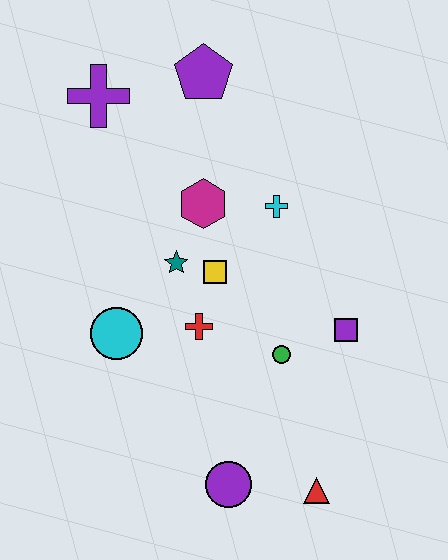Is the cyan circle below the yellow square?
Yes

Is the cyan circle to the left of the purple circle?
Yes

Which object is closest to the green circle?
The purple square is closest to the green circle.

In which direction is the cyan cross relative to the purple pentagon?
The cyan cross is below the purple pentagon.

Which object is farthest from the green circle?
The purple cross is farthest from the green circle.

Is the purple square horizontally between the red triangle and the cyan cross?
No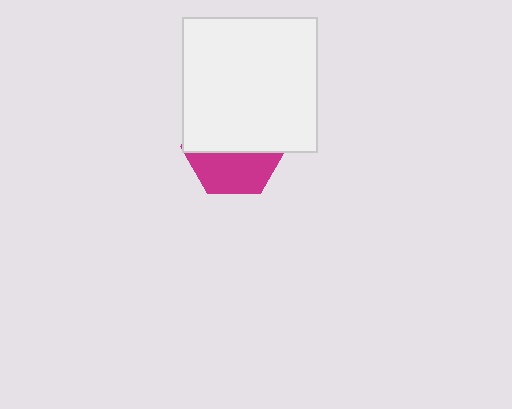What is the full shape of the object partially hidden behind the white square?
The partially hidden object is a magenta hexagon.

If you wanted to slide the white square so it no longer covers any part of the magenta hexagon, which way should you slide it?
Slide it up — that is the most direct way to separate the two shapes.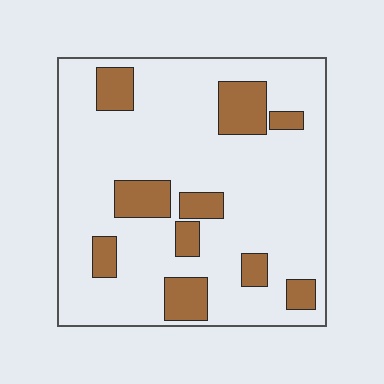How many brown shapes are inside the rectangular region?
10.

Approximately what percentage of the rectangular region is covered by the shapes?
Approximately 20%.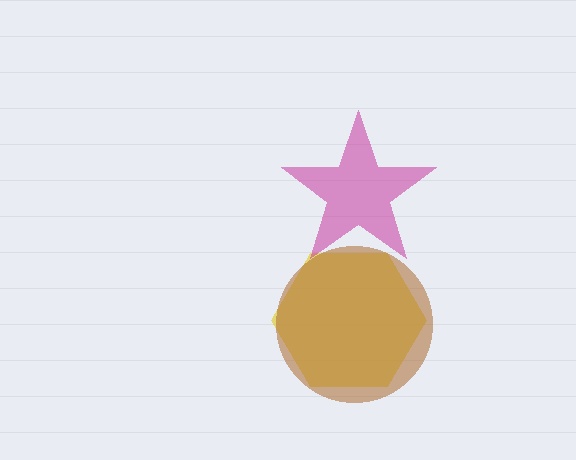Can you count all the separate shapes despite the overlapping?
Yes, there are 3 separate shapes.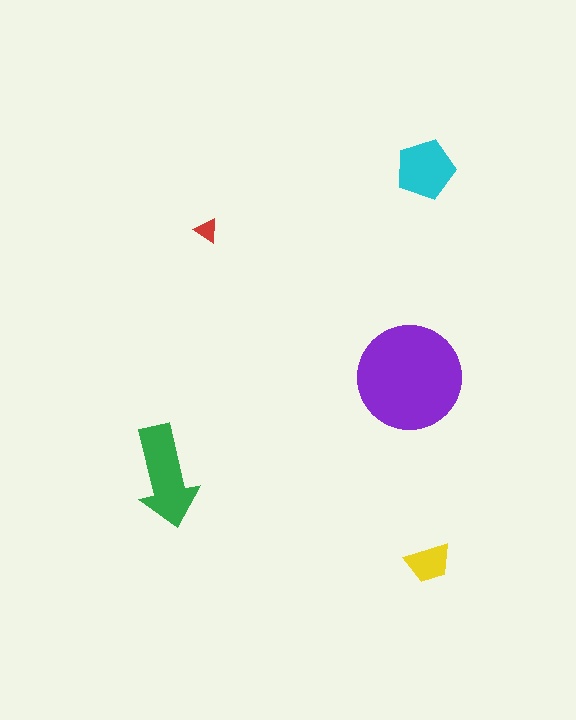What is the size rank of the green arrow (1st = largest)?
2nd.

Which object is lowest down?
The yellow trapezoid is bottommost.